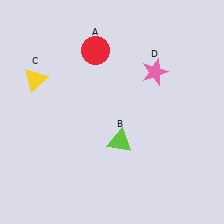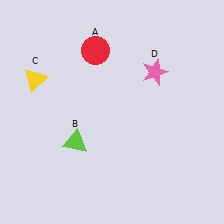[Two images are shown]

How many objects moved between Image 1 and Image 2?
1 object moved between the two images.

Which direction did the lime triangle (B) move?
The lime triangle (B) moved left.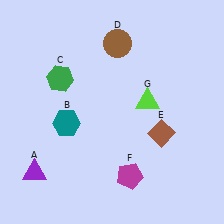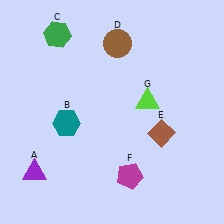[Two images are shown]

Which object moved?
The green hexagon (C) moved up.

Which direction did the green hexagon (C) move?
The green hexagon (C) moved up.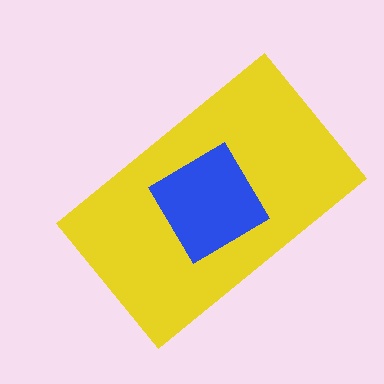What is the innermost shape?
The blue diamond.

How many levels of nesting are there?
2.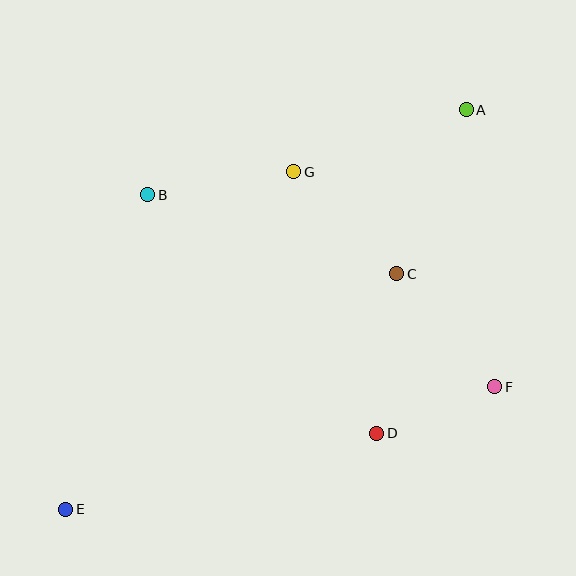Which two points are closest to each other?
Points D and F are closest to each other.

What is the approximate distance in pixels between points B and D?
The distance between B and D is approximately 331 pixels.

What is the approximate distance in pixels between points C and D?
The distance between C and D is approximately 161 pixels.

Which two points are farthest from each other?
Points A and E are farthest from each other.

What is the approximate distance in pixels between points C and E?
The distance between C and E is approximately 406 pixels.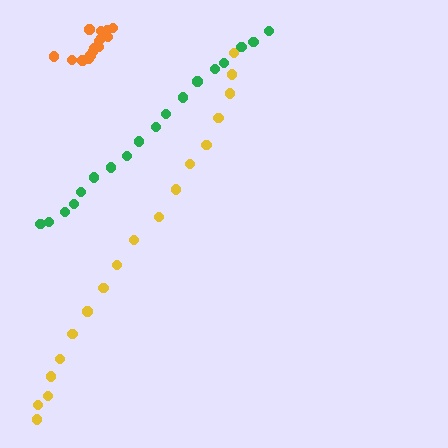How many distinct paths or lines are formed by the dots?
There are 3 distinct paths.